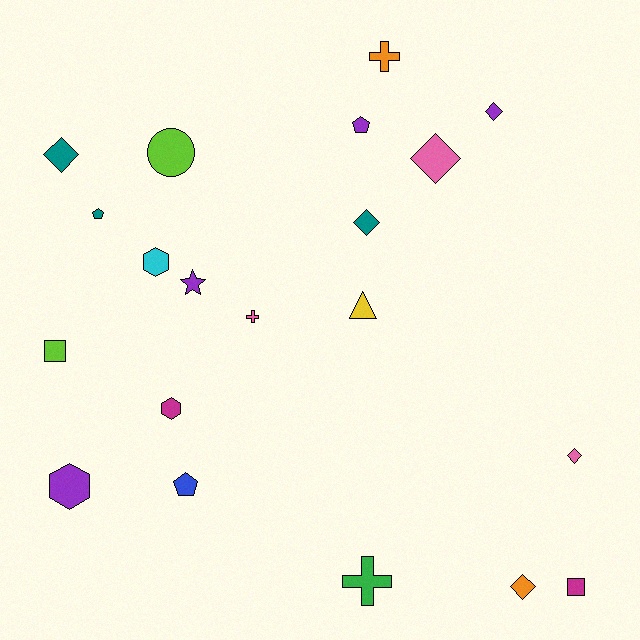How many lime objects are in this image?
There are 2 lime objects.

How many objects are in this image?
There are 20 objects.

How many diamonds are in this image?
There are 6 diamonds.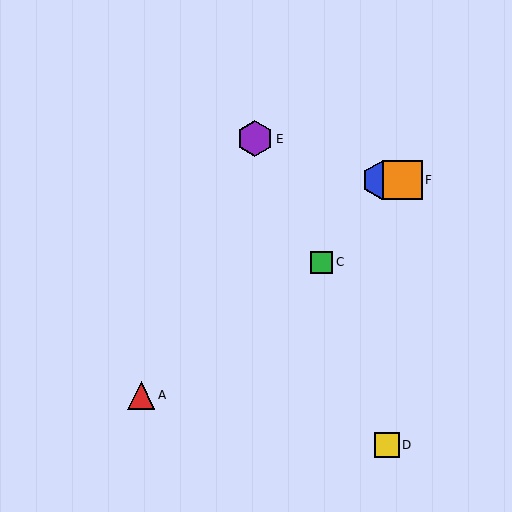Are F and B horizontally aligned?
Yes, both are at y≈180.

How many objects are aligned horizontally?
2 objects (B, F) are aligned horizontally.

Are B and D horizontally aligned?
No, B is at y≈180 and D is at y≈445.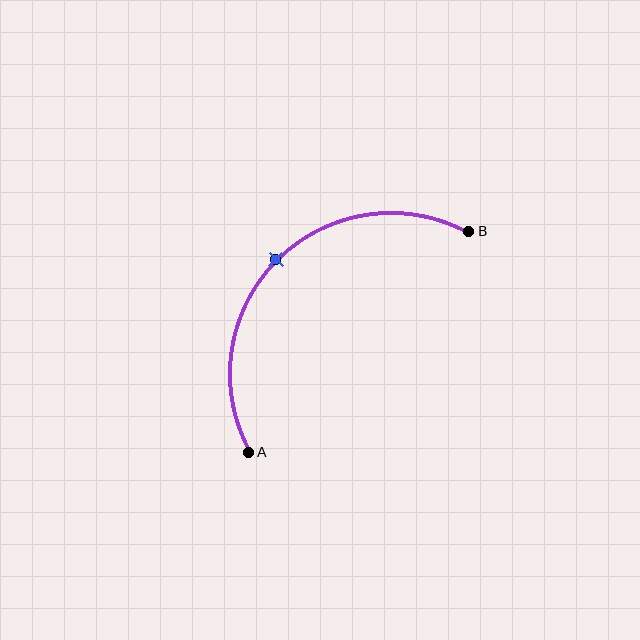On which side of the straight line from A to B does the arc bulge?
The arc bulges above and to the left of the straight line connecting A and B.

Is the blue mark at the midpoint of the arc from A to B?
Yes. The blue mark lies on the arc at equal arc-length from both A and B — it is the arc midpoint.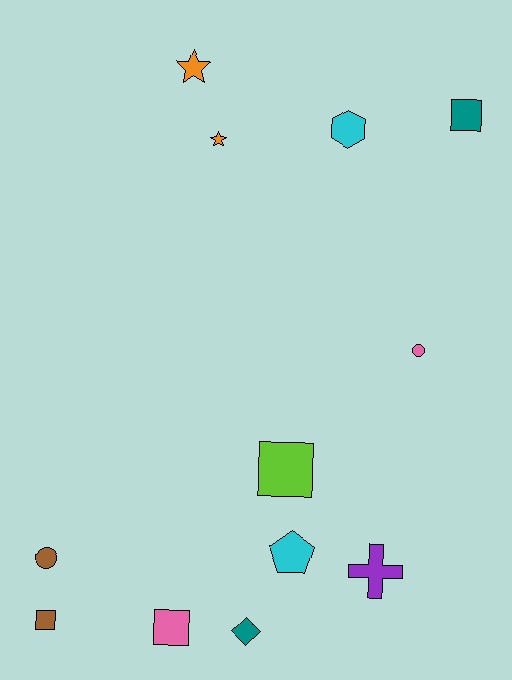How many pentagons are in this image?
There is 1 pentagon.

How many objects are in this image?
There are 12 objects.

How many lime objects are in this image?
There is 1 lime object.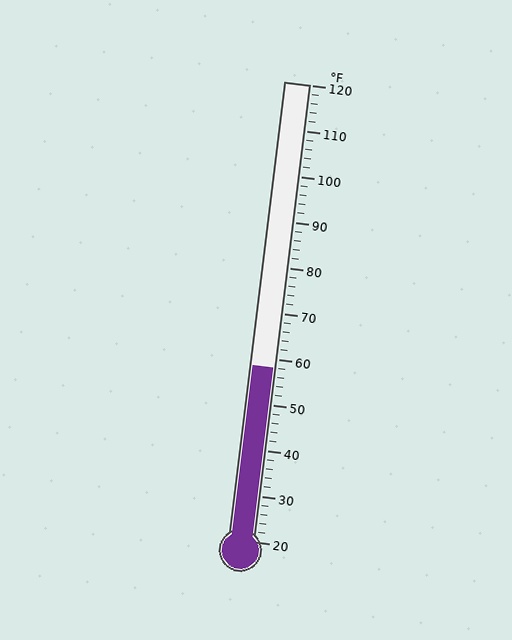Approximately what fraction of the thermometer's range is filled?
The thermometer is filled to approximately 40% of its range.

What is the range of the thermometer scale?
The thermometer scale ranges from 20°F to 120°F.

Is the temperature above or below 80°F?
The temperature is below 80°F.